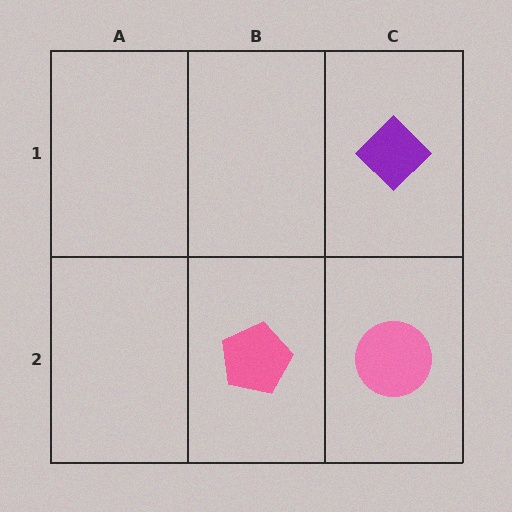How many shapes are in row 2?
2 shapes.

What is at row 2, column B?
A pink pentagon.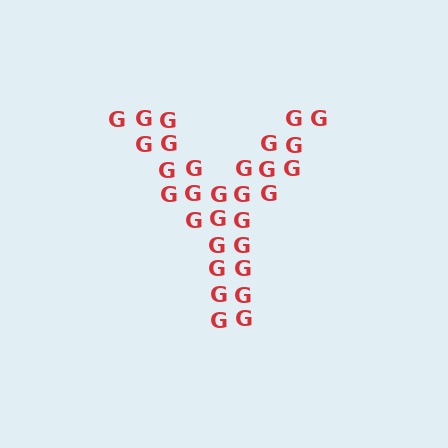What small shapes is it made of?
It is made of small letter G's.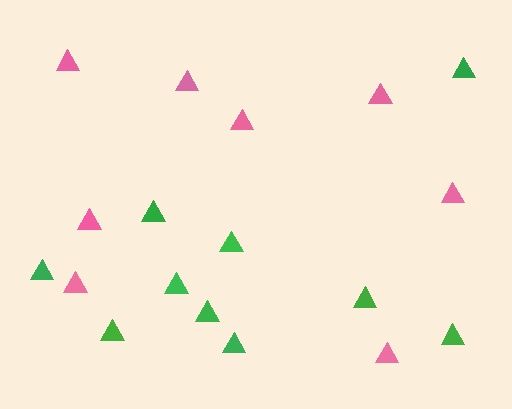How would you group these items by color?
There are 2 groups: one group of pink triangles (8) and one group of green triangles (10).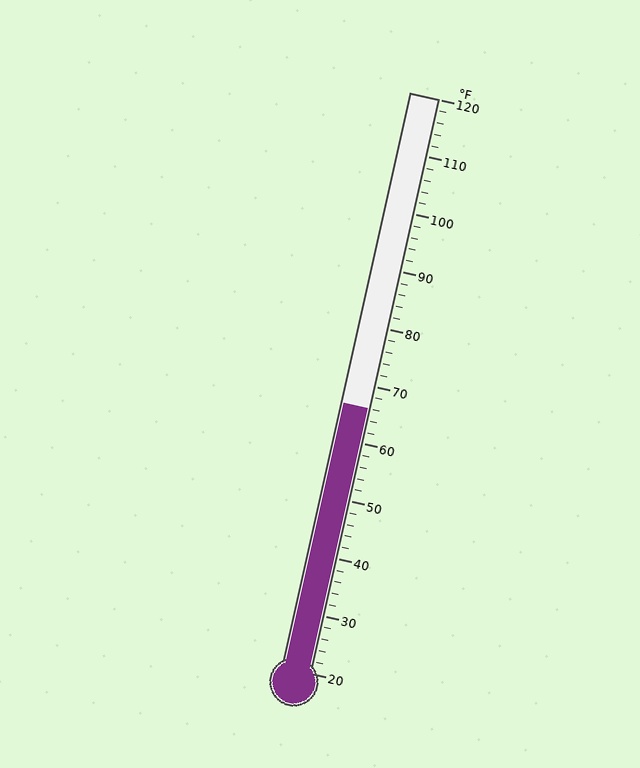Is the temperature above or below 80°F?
The temperature is below 80°F.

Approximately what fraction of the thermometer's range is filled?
The thermometer is filled to approximately 45% of its range.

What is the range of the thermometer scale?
The thermometer scale ranges from 20°F to 120°F.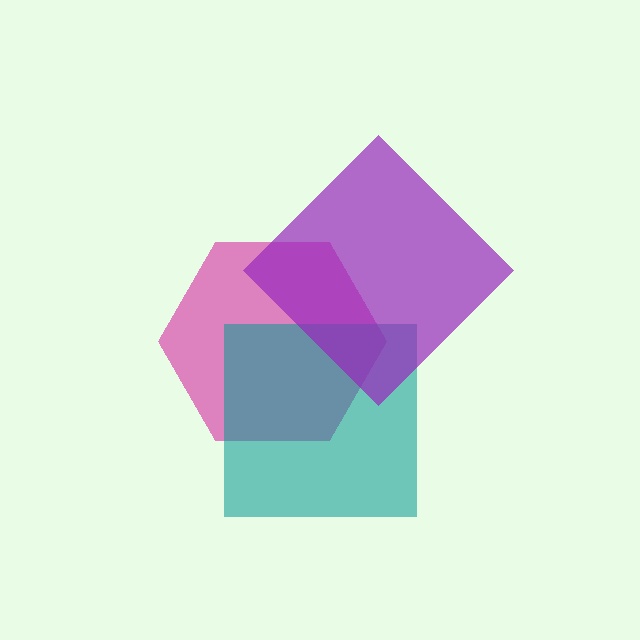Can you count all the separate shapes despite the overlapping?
Yes, there are 3 separate shapes.